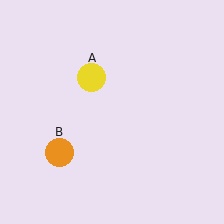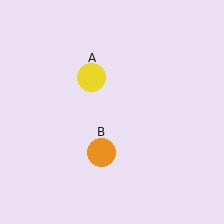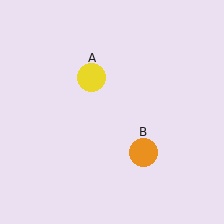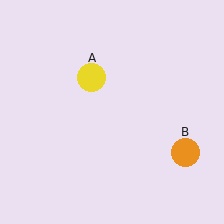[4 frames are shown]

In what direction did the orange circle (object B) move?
The orange circle (object B) moved right.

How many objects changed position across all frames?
1 object changed position: orange circle (object B).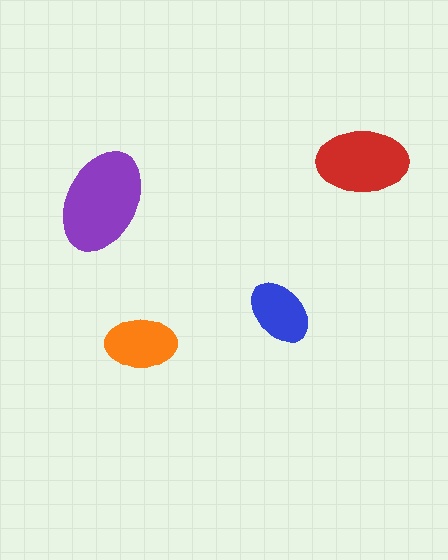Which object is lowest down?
The orange ellipse is bottommost.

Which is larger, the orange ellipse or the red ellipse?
The red one.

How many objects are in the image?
There are 4 objects in the image.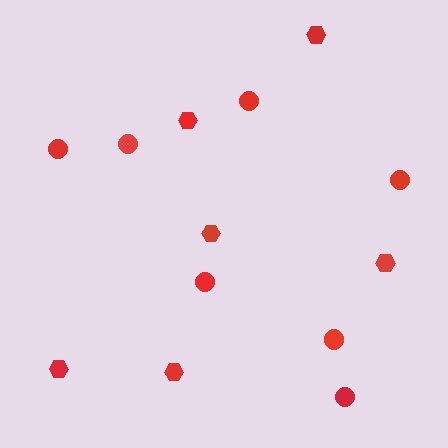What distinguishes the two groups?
There are 2 groups: one group of circles (7) and one group of hexagons (6).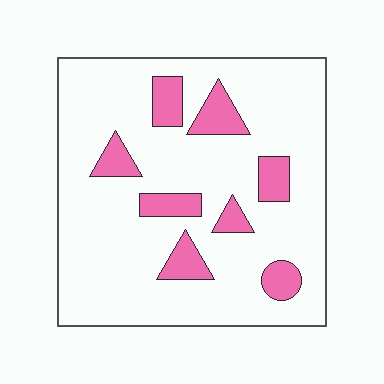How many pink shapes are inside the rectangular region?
8.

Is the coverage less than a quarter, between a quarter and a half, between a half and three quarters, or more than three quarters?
Less than a quarter.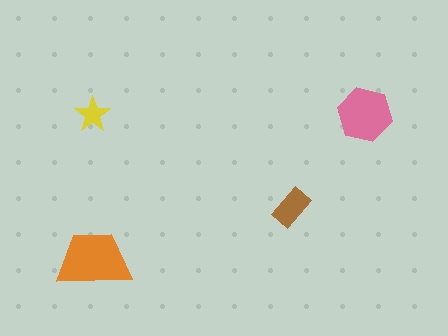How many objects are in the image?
There are 4 objects in the image.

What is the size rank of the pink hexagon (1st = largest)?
2nd.